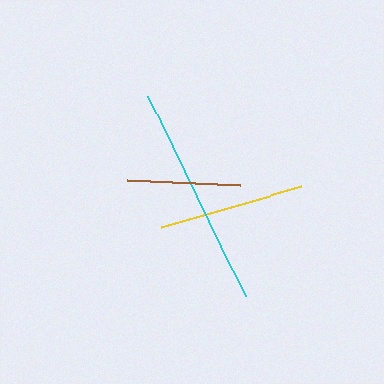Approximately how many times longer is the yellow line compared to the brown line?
The yellow line is approximately 1.3 times the length of the brown line.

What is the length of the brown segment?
The brown segment is approximately 113 pixels long.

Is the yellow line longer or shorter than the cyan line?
The cyan line is longer than the yellow line.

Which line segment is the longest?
The cyan line is the longest at approximately 222 pixels.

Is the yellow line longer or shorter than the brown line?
The yellow line is longer than the brown line.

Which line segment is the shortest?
The brown line is the shortest at approximately 113 pixels.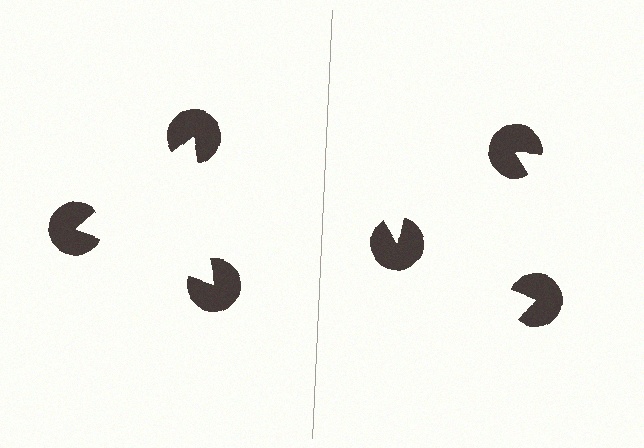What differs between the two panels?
The pac-man discs are positioned identically on both sides; only the wedge orientations differ. On the left they align to a triangle; on the right they are misaligned.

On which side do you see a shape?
An illusory triangle appears on the left side. On the right side the wedge cuts are rotated, so no coherent shape forms.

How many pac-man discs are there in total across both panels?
6 — 3 on each side.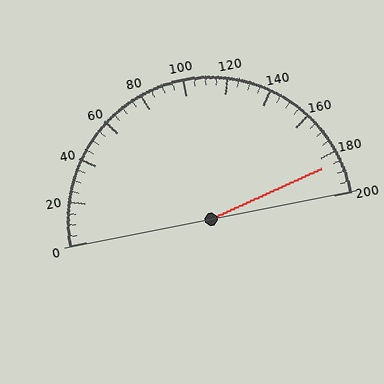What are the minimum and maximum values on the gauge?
The gauge ranges from 0 to 200.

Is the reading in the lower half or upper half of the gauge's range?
The reading is in the upper half of the range (0 to 200).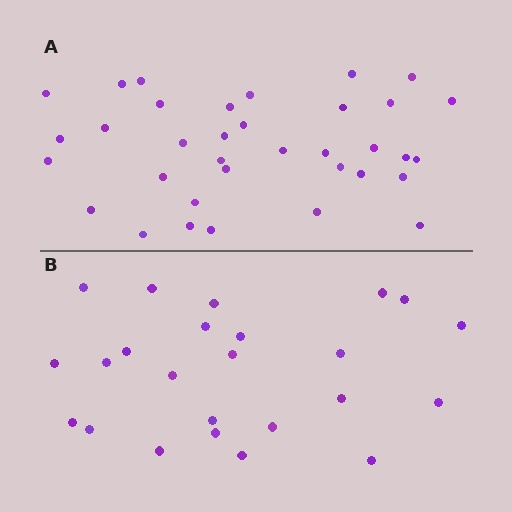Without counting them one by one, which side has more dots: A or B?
Region A (the top region) has more dots.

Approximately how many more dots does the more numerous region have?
Region A has roughly 12 or so more dots than region B.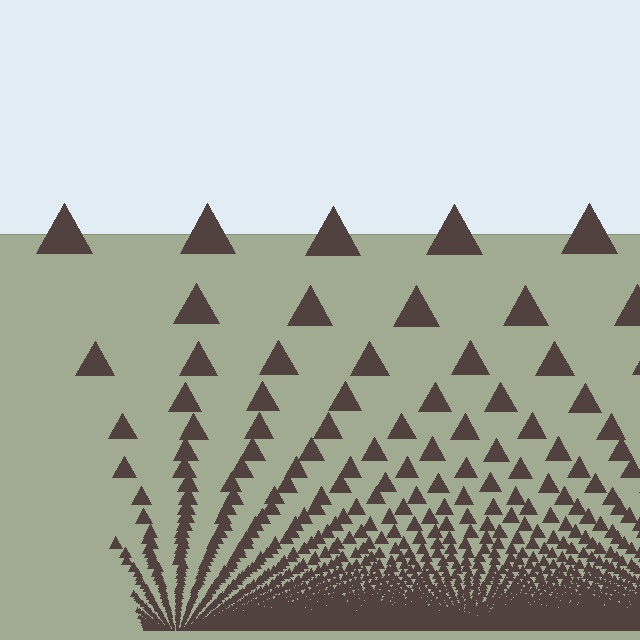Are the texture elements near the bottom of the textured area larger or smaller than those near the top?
Smaller. The gradient is inverted — elements near the bottom are smaller and denser.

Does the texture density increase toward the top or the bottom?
Density increases toward the bottom.